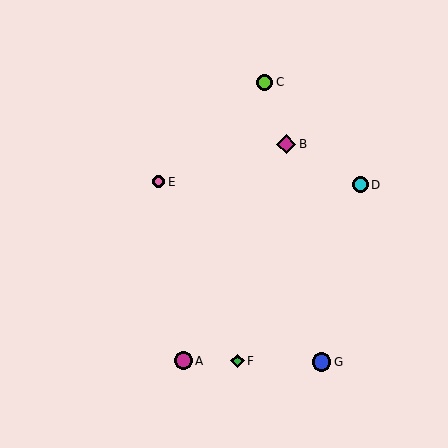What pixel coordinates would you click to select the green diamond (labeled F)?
Click at (238, 361) to select the green diamond F.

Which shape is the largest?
The magenta diamond (labeled B) is the largest.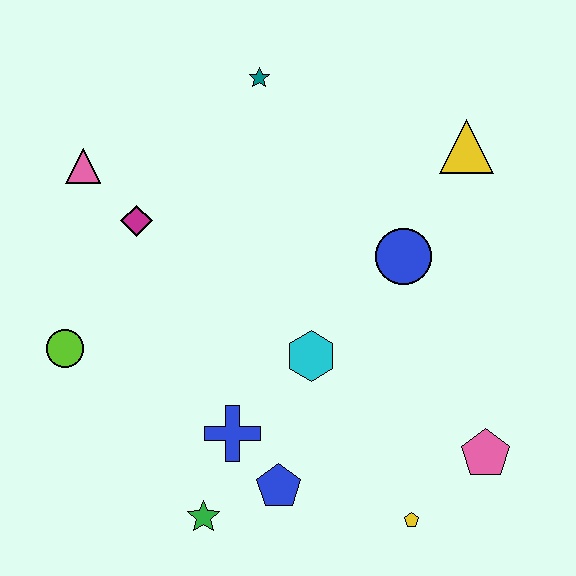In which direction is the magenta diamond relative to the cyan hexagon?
The magenta diamond is to the left of the cyan hexagon.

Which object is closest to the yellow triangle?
The blue circle is closest to the yellow triangle.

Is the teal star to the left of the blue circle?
Yes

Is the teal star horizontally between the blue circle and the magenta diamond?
Yes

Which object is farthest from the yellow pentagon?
The pink triangle is farthest from the yellow pentagon.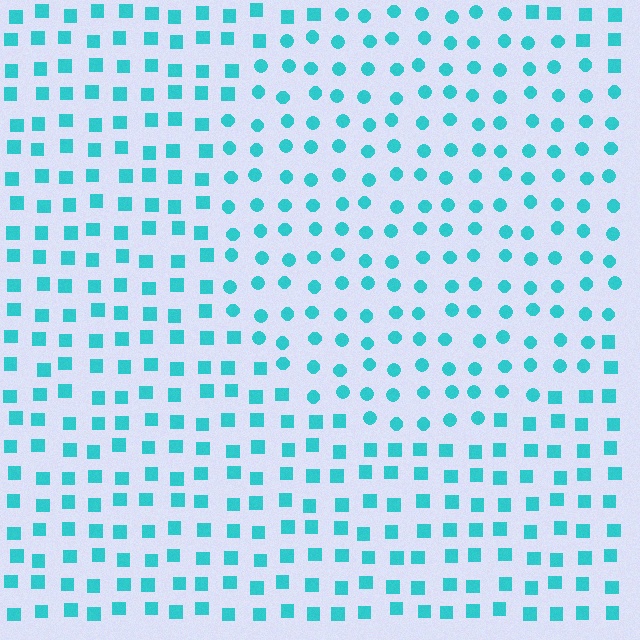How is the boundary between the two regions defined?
The boundary is defined by a change in element shape: circles inside vs. squares outside. All elements share the same color and spacing.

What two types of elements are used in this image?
The image uses circles inside the circle region and squares outside it.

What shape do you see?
I see a circle.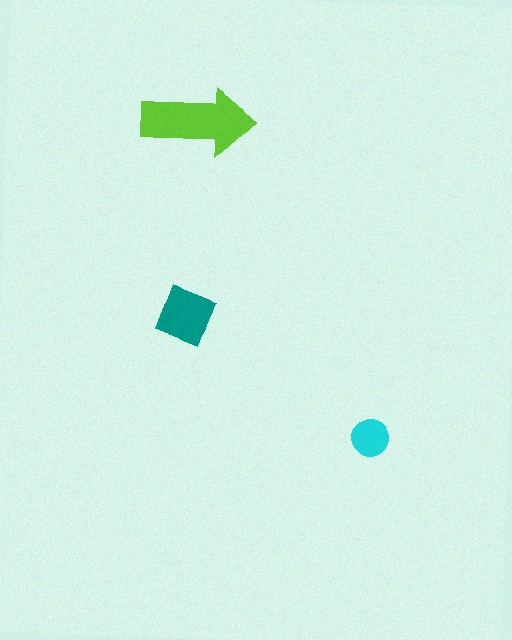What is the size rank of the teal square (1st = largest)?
2nd.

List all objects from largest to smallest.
The lime arrow, the teal square, the cyan circle.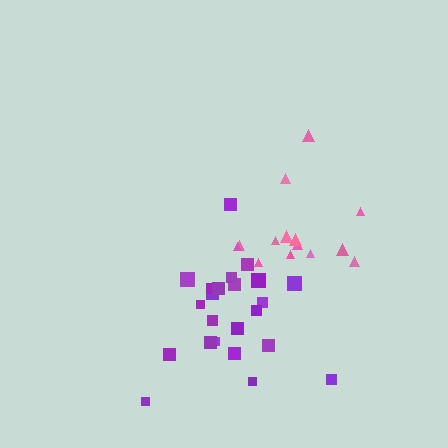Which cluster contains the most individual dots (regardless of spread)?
Purple (23).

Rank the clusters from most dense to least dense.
purple, pink.